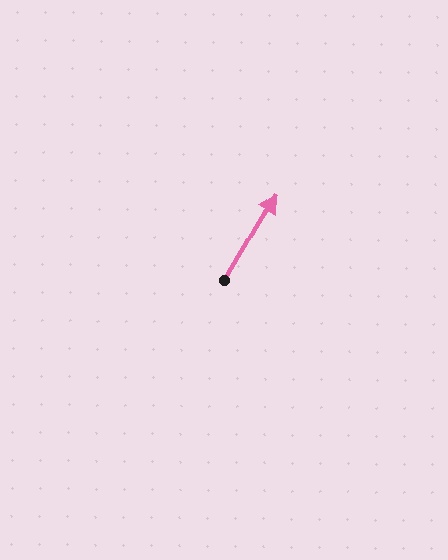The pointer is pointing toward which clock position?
Roughly 1 o'clock.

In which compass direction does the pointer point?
Northeast.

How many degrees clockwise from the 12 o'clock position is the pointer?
Approximately 31 degrees.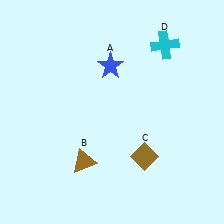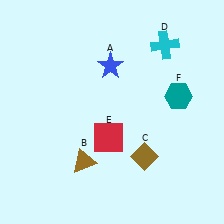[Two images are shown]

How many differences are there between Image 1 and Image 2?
There are 2 differences between the two images.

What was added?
A red square (E), a teal hexagon (F) were added in Image 2.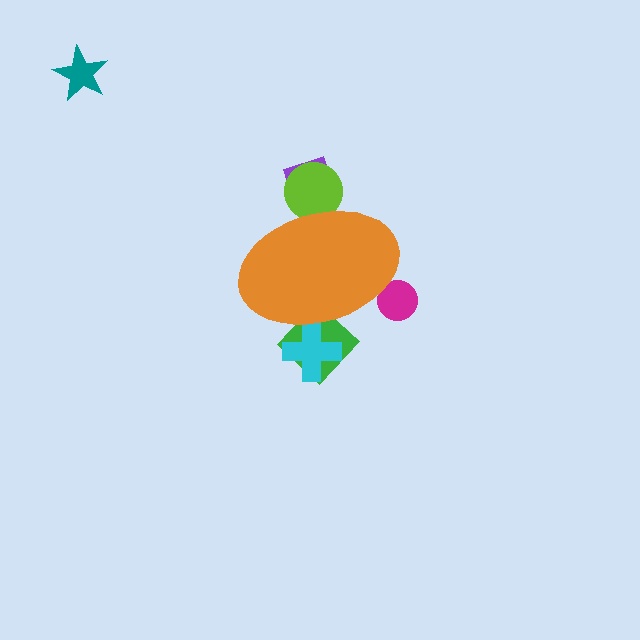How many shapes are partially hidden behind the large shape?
5 shapes are partially hidden.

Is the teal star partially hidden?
No, the teal star is fully visible.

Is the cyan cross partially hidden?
Yes, the cyan cross is partially hidden behind the orange ellipse.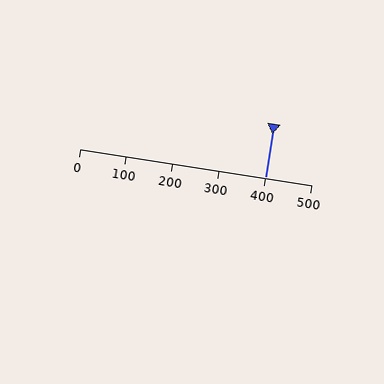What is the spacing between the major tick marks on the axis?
The major ticks are spaced 100 apart.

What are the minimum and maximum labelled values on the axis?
The axis runs from 0 to 500.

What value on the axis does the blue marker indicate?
The marker indicates approximately 400.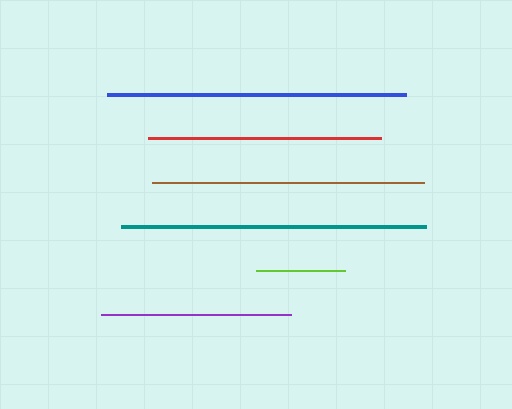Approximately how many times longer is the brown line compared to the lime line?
The brown line is approximately 3.1 times the length of the lime line.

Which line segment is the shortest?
The lime line is the shortest at approximately 88 pixels.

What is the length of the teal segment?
The teal segment is approximately 305 pixels long.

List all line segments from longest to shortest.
From longest to shortest: teal, blue, brown, red, purple, lime.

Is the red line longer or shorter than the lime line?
The red line is longer than the lime line.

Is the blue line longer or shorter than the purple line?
The blue line is longer than the purple line.